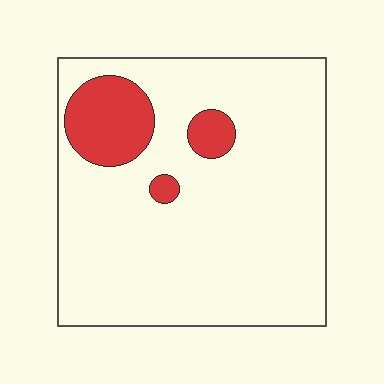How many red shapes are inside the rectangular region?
3.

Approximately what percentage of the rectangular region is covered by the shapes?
Approximately 15%.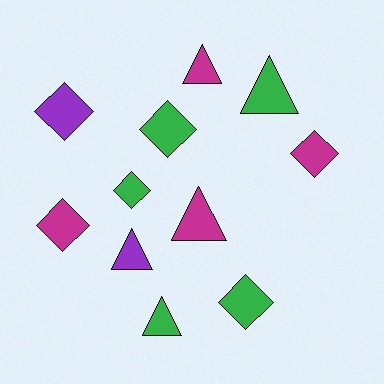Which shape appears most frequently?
Diamond, with 6 objects.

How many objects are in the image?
There are 11 objects.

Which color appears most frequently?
Green, with 5 objects.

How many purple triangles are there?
There is 1 purple triangle.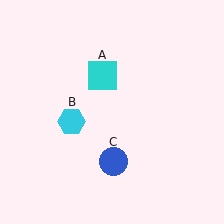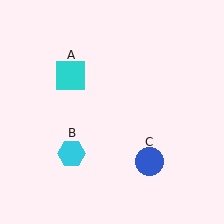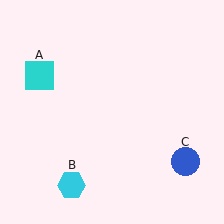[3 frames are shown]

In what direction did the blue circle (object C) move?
The blue circle (object C) moved right.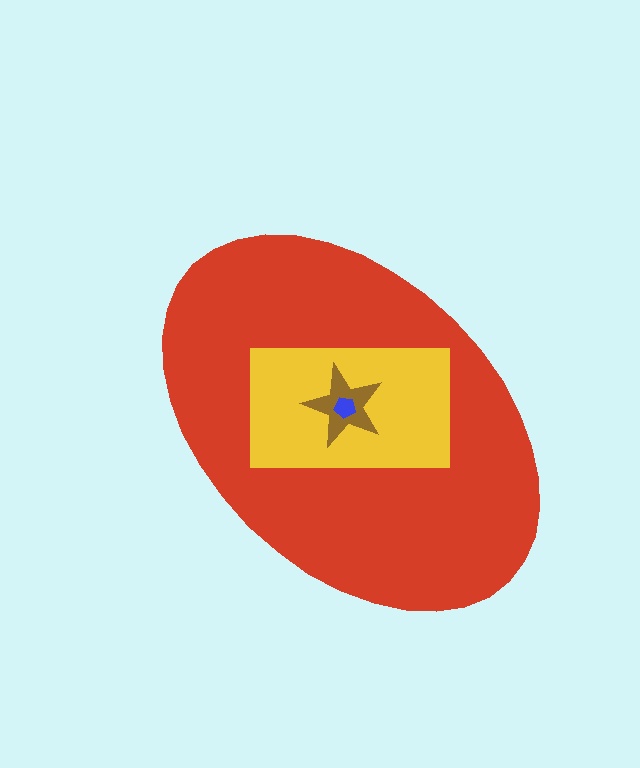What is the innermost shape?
The blue pentagon.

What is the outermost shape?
The red ellipse.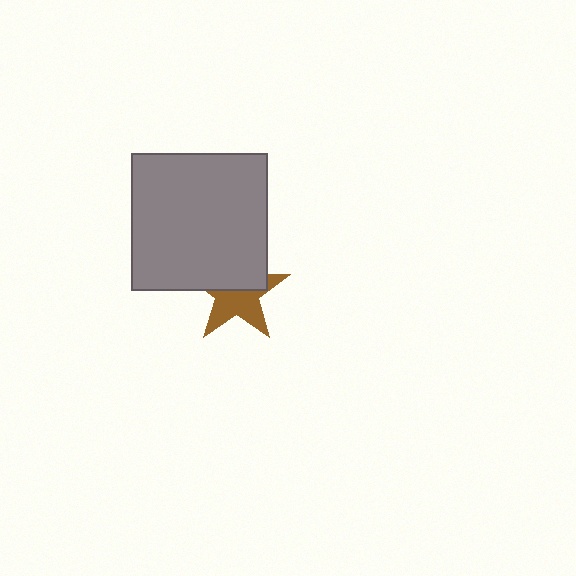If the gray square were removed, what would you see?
You would see the complete brown star.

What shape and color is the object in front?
The object in front is a gray square.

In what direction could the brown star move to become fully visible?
The brown star could move down. That would shift it out from behind the gray square entirely.